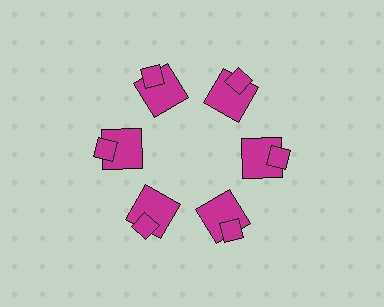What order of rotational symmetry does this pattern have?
This pattern has 6-fold rotational symmetry.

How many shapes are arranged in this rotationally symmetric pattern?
There are 12 shapes, arranged in 6 groups of 2.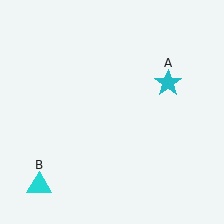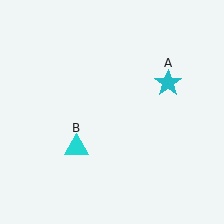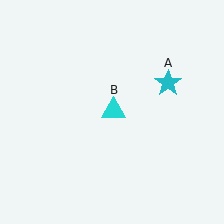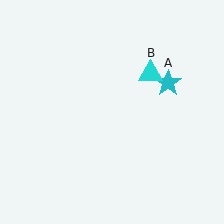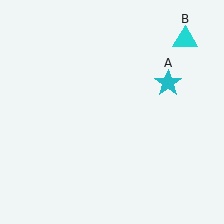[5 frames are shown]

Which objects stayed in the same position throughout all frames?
Cyan star (object A) remained stationary.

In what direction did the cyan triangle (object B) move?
The cyan triangle (object B) moved up and to the right.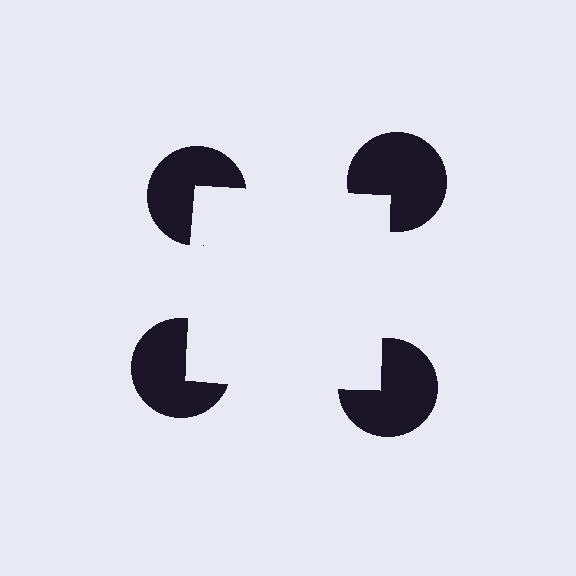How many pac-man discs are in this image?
There are 4 — one at each vertex of the illusory square.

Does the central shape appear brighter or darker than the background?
It typically appears slightly brighter than the background, even though no actual brightness change is drawn.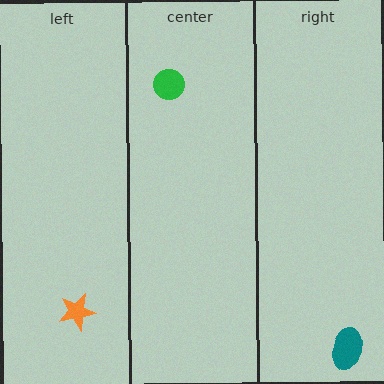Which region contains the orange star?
The left region.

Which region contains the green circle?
The center region.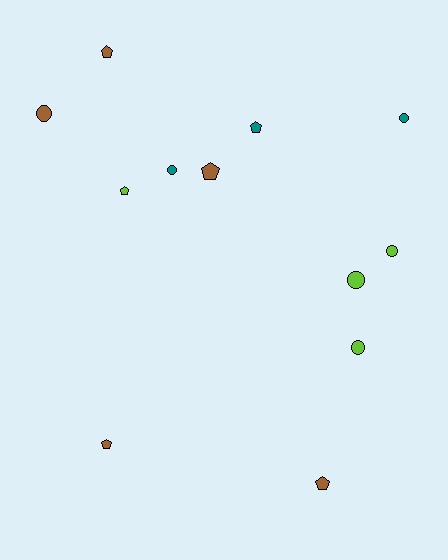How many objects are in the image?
There are 12 objects.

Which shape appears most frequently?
Circle, with 6 objects.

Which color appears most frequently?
Brown, with 5 objects.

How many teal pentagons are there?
There is 1 teal pentagon.